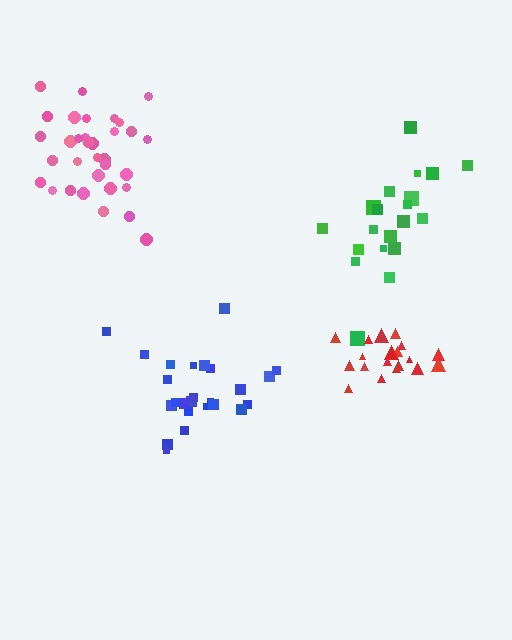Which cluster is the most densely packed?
Red.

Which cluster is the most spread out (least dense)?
Green.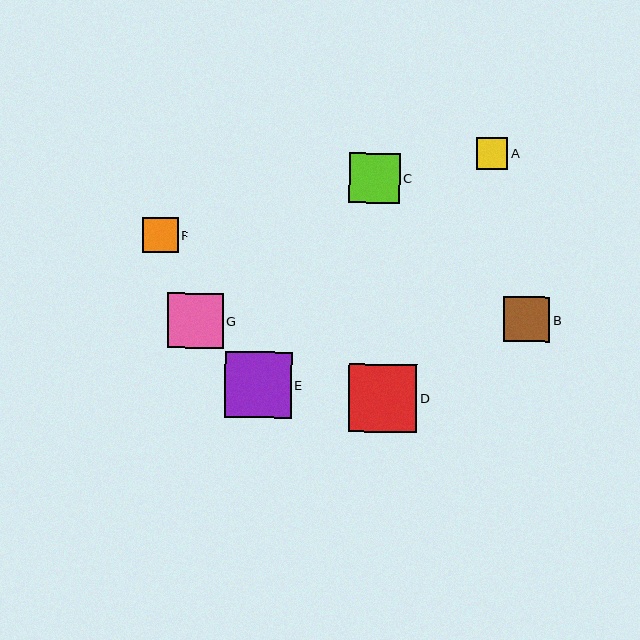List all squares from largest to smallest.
From largest to smallest: D, E, G, C, B, F, A.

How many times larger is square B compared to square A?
Square B is approximately 1.4 times the size of square A.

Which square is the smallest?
Square A is the smallest with a size of approximately 32 pixels.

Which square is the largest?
Square D is the largest with a size of approximately 68 pixels.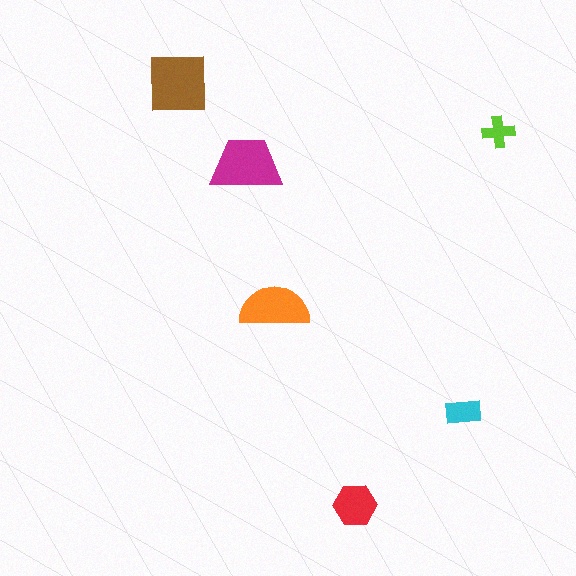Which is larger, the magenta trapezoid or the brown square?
The brown square.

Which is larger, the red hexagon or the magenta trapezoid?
The magenta trapezoid.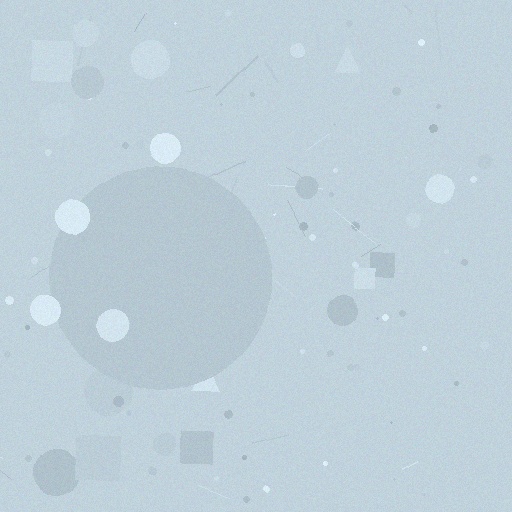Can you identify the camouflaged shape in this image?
The camouflaged shape is a circle.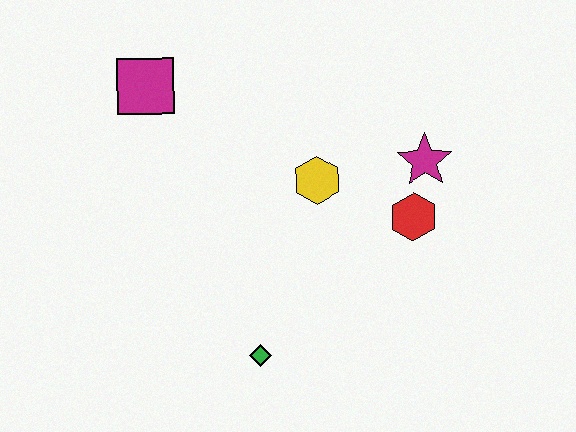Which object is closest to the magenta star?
The red hexagon is closest to the magenta star.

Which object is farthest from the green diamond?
The magenta square is farthest from the green diamond.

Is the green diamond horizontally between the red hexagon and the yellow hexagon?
No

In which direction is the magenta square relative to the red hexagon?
The magenta square is to the left of the red hexagon.